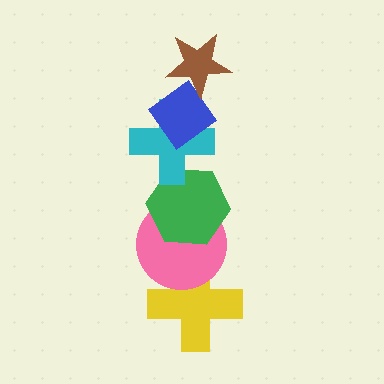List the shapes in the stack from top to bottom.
From top to bottom: the brown star, the blue diamond, the cyan cross, the green hexagon, the pink circle, the yellow cross.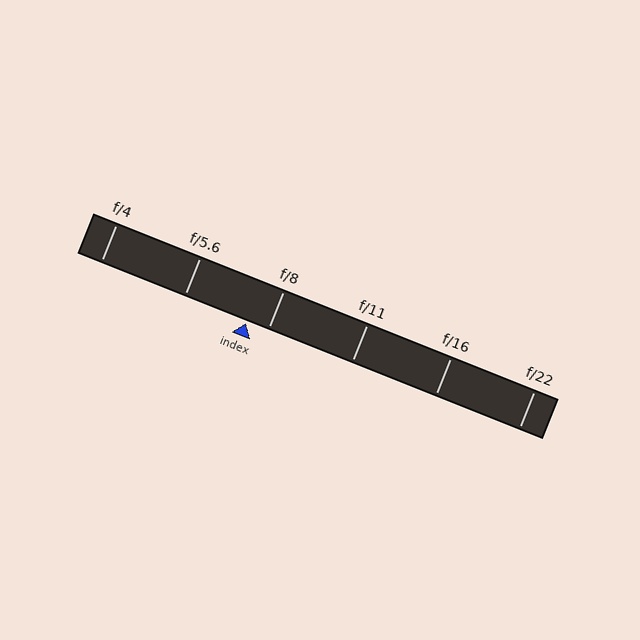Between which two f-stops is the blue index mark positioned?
The index mark is between f/5.6 and f/8.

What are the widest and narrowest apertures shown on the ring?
The widest aperture shown is f/4 and the narrowest is f/22.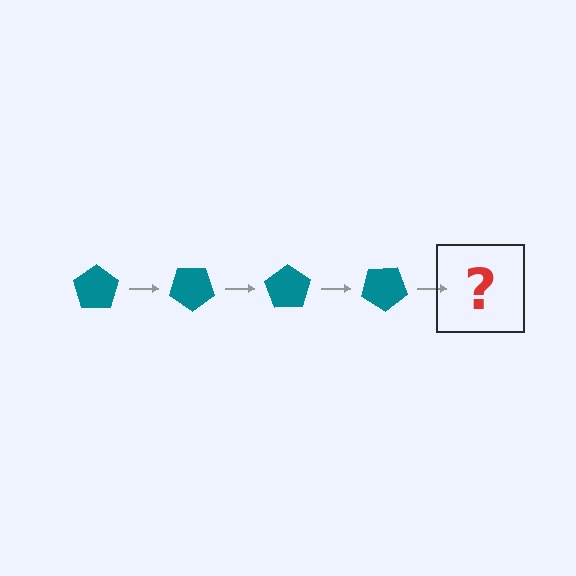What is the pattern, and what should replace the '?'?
The pattern is that the pentagon rotates 35 degrees each step. The '?' should be a teal pentagon rotated 140 degrees.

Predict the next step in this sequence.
The next step is a teal pentagon rotated 140 degrees.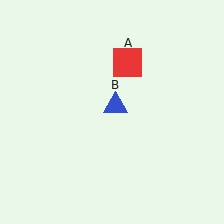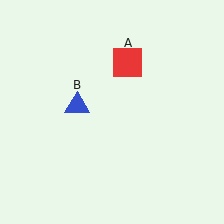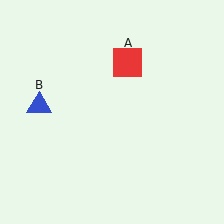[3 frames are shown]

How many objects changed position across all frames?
1 object changed position: blue triangle (object B).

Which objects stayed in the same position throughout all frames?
Red square (object A) remained stationary.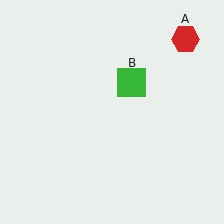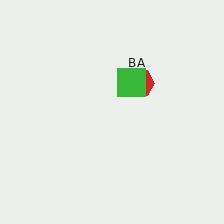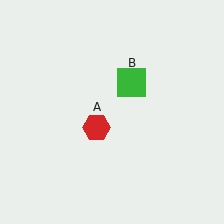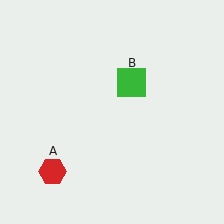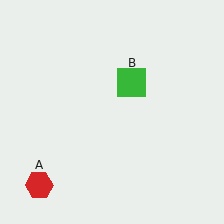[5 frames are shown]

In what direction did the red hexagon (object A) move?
The red hexagon (object A) moved down and to the left.